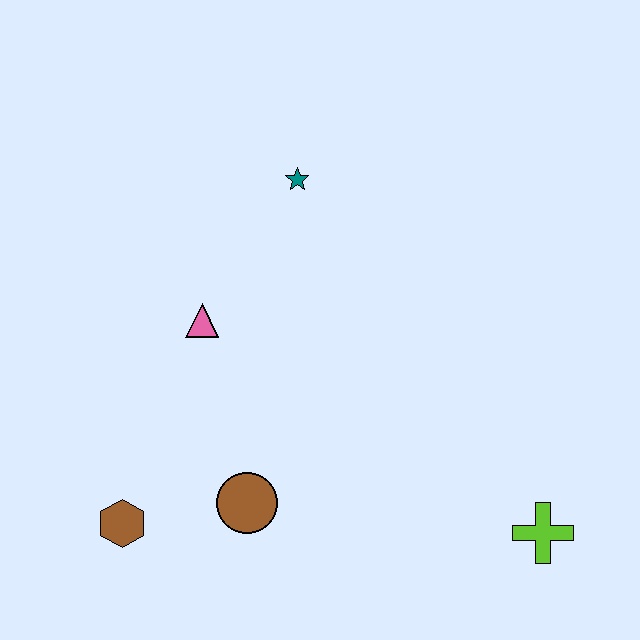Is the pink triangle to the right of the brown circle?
No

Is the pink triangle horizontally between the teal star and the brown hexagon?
Yes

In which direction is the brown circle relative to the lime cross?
The brown circle is to the left of the lime cross.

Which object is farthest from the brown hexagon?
The lime cross is farthest from the brown hexagon.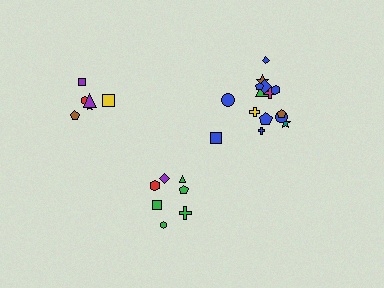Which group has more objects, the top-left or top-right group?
The top-right group.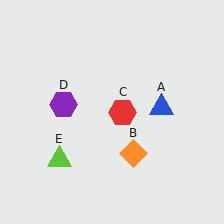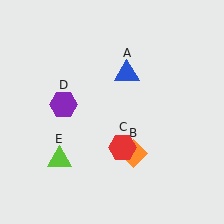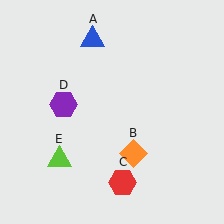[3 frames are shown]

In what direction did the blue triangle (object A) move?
The blue triangle (object A) moved up and to the left.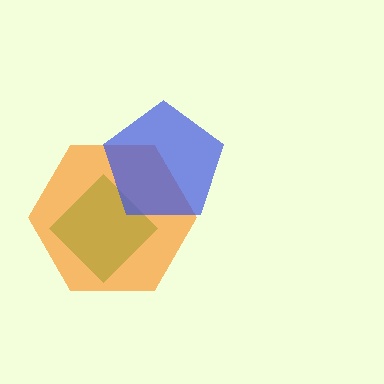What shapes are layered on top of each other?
The layered shapes are: a green diamond, an orange hexagon, a blue pentagon.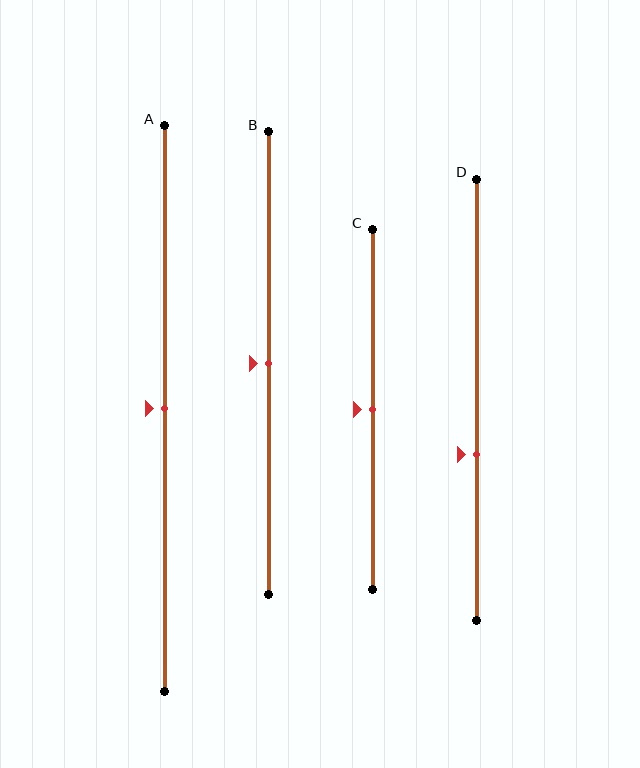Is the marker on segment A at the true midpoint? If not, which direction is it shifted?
Yes, the marker on segment A is at the true midpoint.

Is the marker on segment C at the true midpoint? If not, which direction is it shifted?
Yes, the marker on segment C is at the true midpoint.